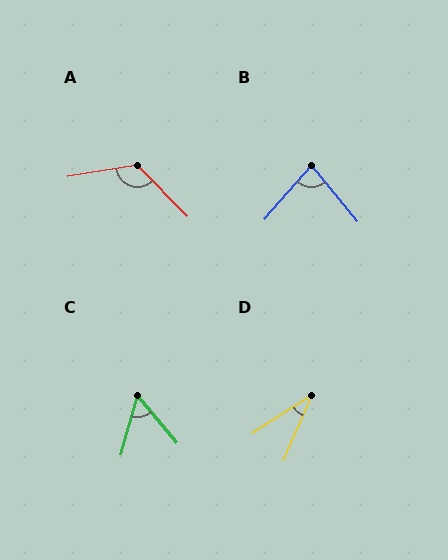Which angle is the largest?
A, at approximately 125 degrees.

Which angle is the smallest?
D, at approximately 34 degrees.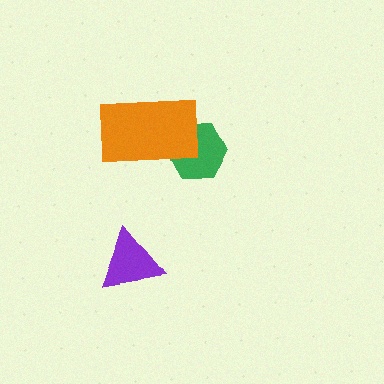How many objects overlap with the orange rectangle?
1 object overlaps with the orange rectangle.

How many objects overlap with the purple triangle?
0 objects overlap with the purple triangle.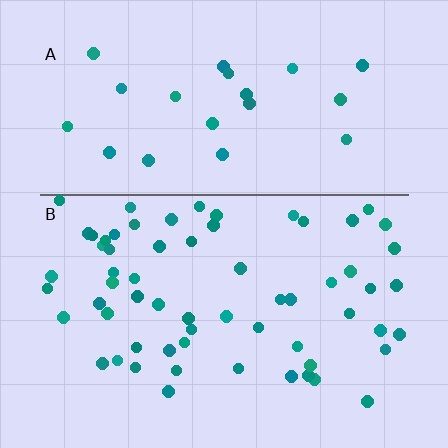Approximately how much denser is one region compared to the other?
Approximately 2.7× — region B over region A.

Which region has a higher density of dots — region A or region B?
B (the bottom).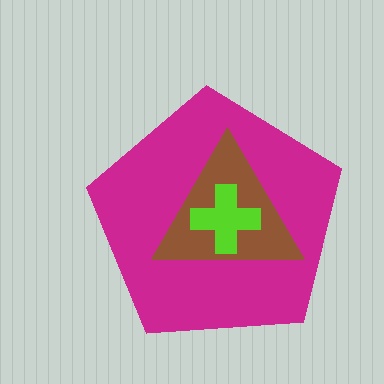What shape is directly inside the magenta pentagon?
The brown triangle.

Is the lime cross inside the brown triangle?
Yes.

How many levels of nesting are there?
3.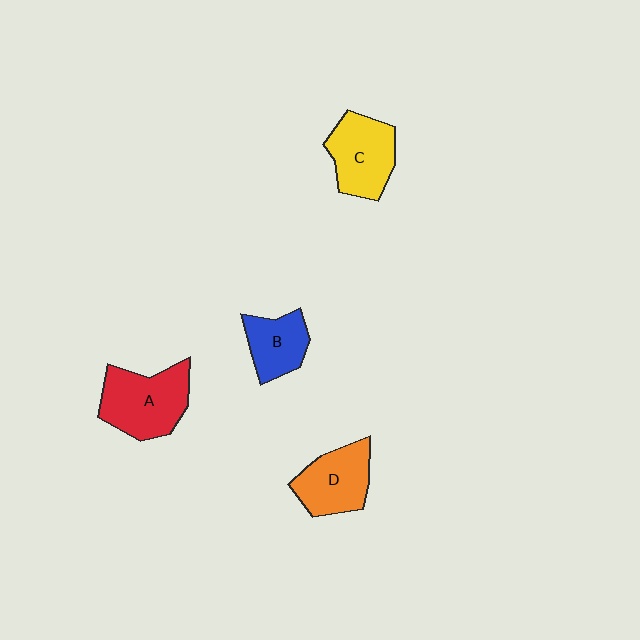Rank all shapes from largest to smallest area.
From largest to smallest: A (red), C (yellow), D (orange), B (blue).